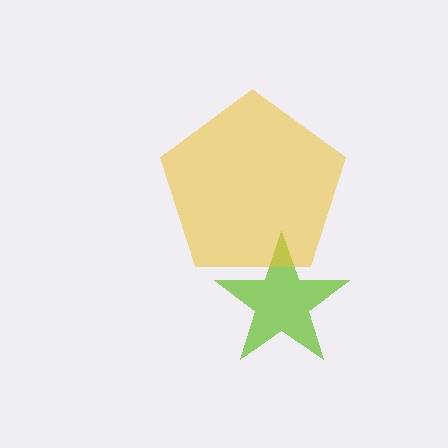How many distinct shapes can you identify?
There are 2 distinct shapes: a lime star, a yellow pentagon.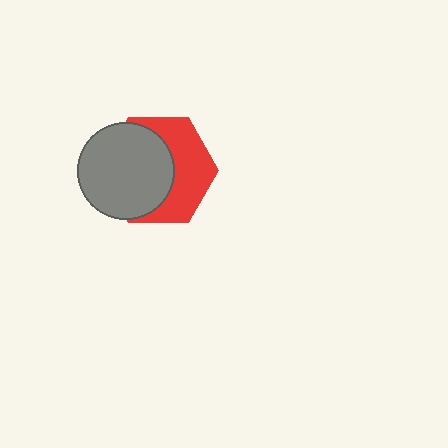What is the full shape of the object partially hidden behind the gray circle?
The partially hidden object is a red hexagon.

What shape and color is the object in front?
The object in front is a gray circle.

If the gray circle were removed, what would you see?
You would see the complete red hexagon.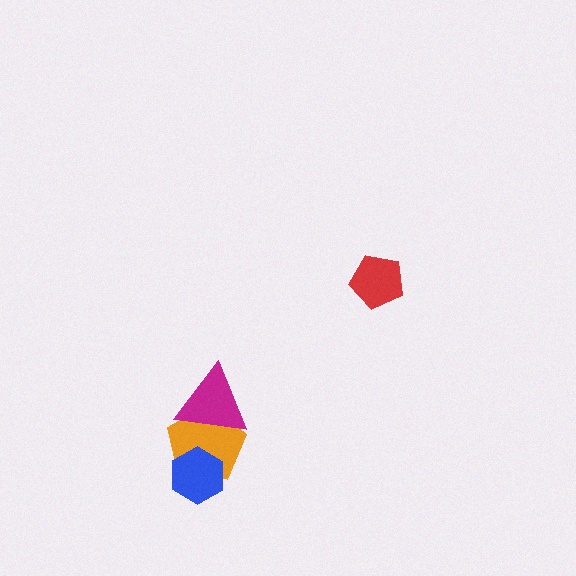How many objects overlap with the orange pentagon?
2 objects overlap with the orange pentagon.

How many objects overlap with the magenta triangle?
1 object overlaps with the magenta triangle.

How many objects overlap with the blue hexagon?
1 object overlaps with the blue hexagon.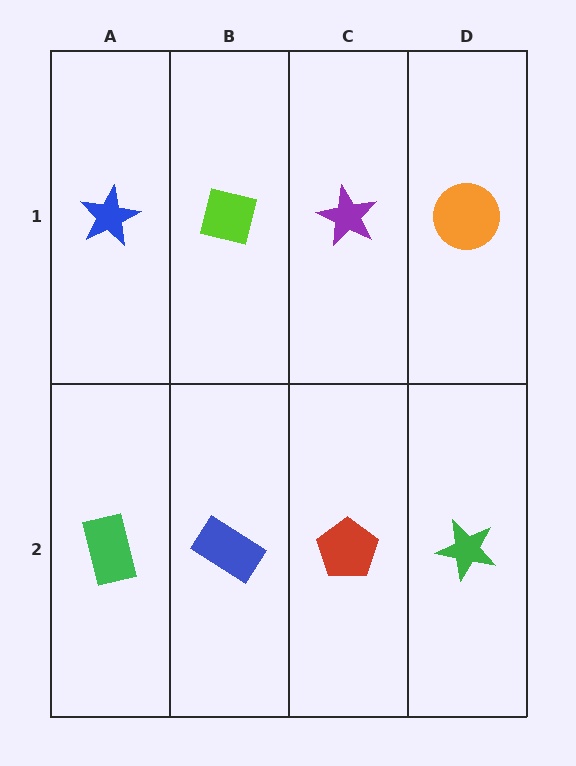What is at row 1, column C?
A purple star.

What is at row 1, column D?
An orange circle.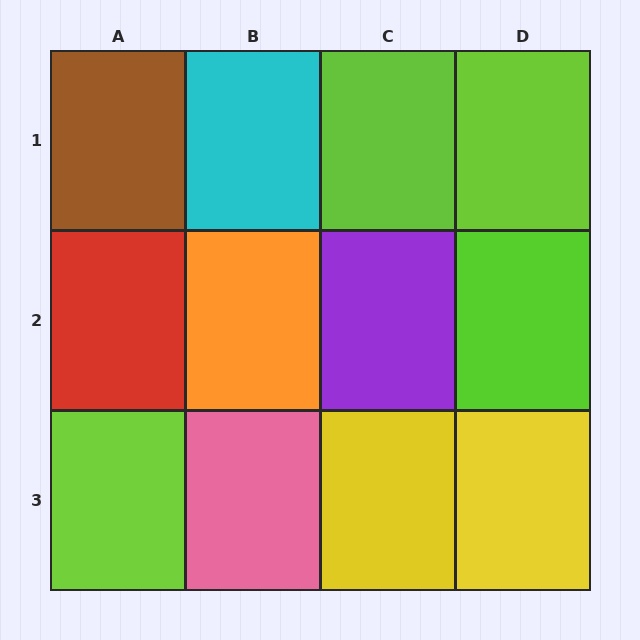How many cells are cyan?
1 cell is cyan.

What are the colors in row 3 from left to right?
Lime, pink, yellow, yellow.